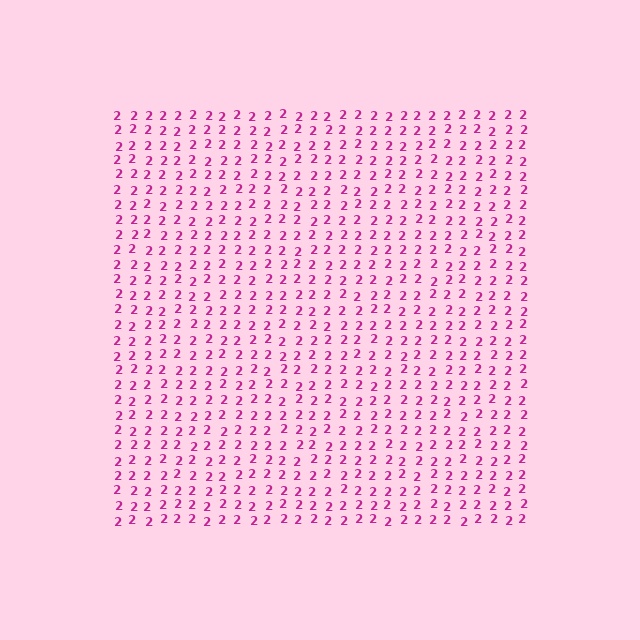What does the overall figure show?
The overall figure shows a square.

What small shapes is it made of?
It is made of small digit 2's.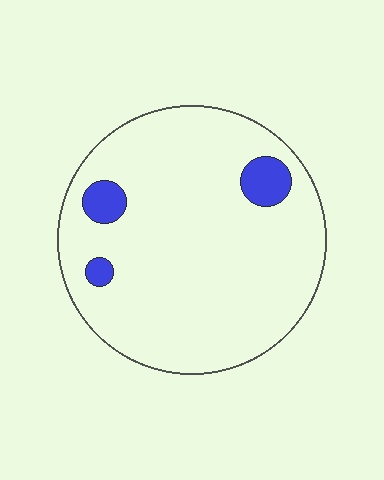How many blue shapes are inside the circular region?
3.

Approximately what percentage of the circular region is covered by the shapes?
Approximately 10%.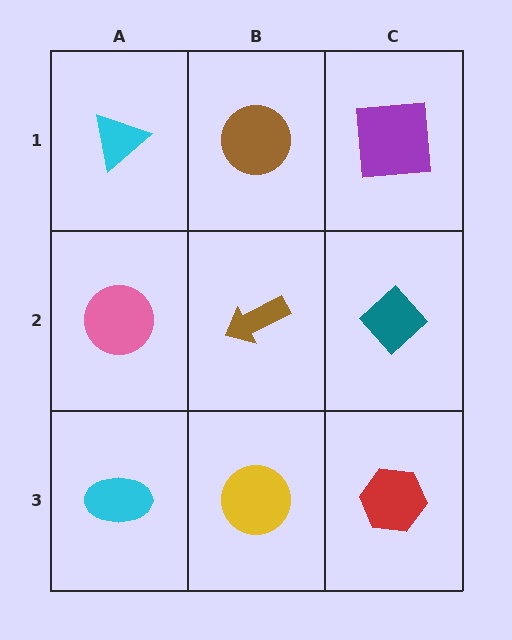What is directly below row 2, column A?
A cyan ellipse.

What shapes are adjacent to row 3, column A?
A pink circle (row 2, column A), a yellow circle (row 3, column B).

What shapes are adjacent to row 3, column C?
A teal diamond (row 2, column C), a yellow circle (row 3, column B).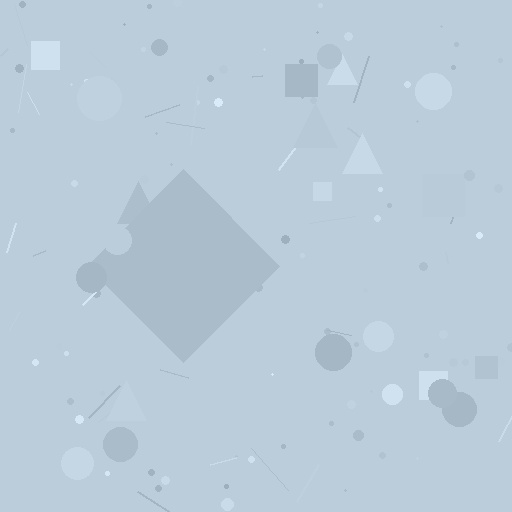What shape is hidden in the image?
A diamond is hidden in the image.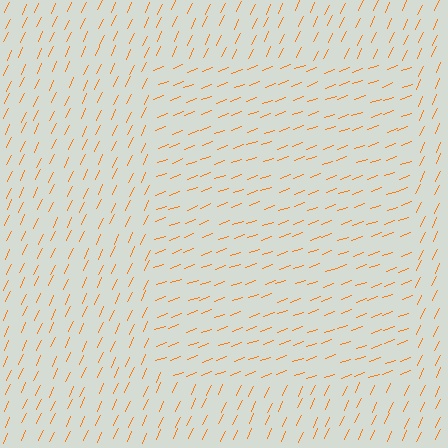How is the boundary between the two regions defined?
The boundary is defined purely by a change in line orientation (approximately 45 degrees difference). All lines are the same color and thickness.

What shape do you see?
I see a rectangle.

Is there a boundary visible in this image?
Yes, there is a texture boundary formed by a change in line orientation.